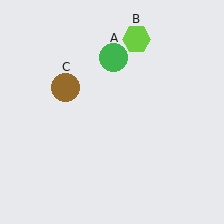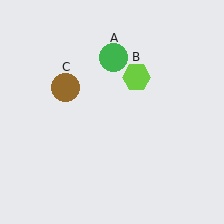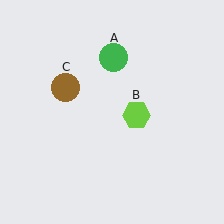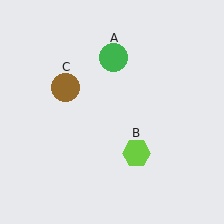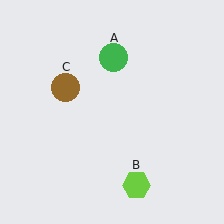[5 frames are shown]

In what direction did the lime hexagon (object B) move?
The lime hexagon (object B) moved down.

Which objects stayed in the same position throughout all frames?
Green circle (object A) and brown circle (object C) remained stationary.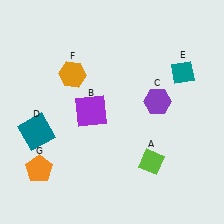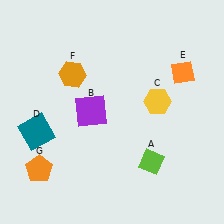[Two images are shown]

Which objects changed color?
C changed from purple to yellow. E changed from teal to orange.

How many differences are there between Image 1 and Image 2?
There are 2 differences between the two images.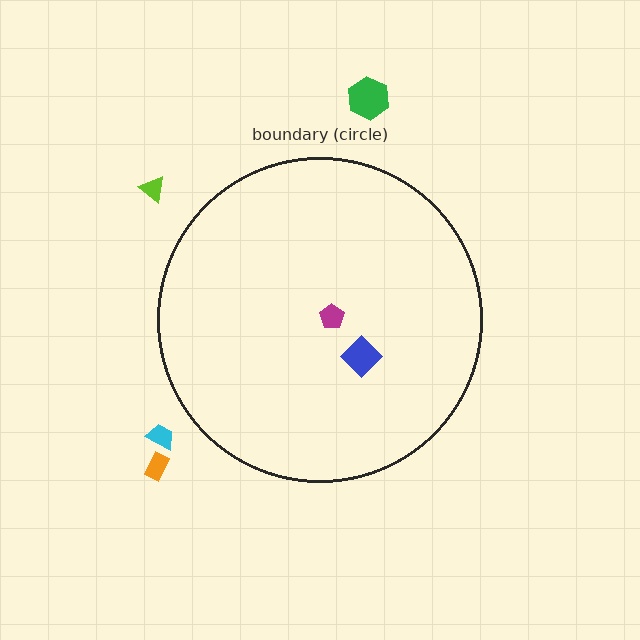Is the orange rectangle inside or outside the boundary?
Outside.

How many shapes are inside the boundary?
2 inside, 4 outside.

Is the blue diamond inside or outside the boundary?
Inside.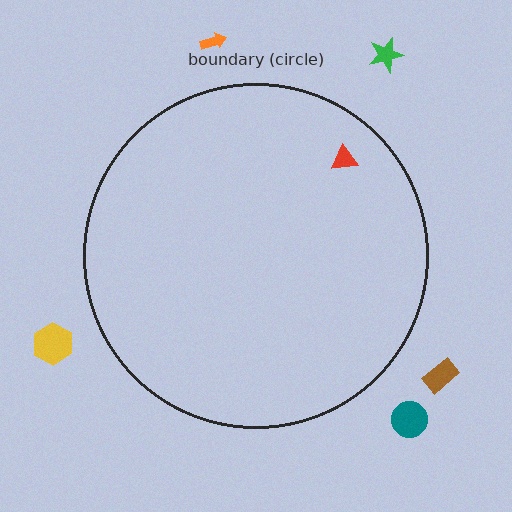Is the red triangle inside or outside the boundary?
Inside.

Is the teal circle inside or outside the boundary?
Outside.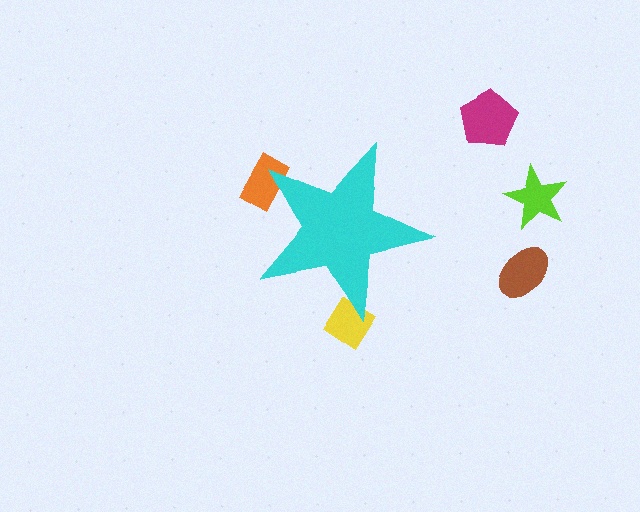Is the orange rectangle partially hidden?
Yes, the orange rectangle is partially hidden behind the cyan star.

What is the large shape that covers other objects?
A cyan star.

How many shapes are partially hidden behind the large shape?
2 shapes are partially hidden.